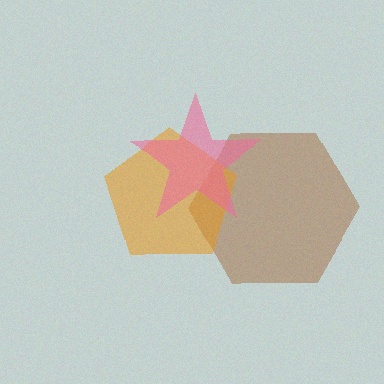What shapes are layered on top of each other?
The layered shapes are: a brown hexagon, an orange pentagon, a pink star.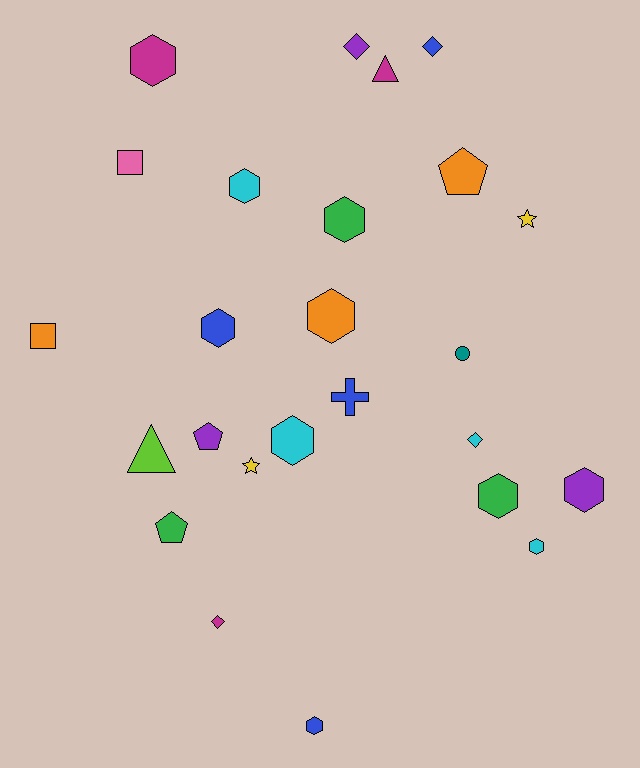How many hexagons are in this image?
There are 10 hexagons.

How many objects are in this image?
There are 25 objects.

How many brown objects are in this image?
There are no brown objects.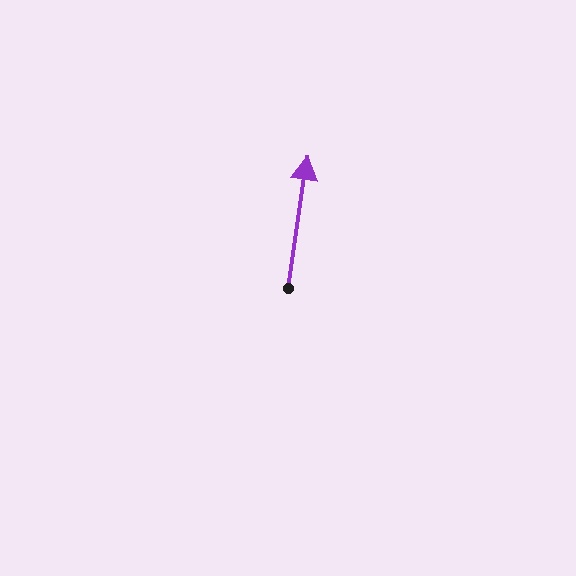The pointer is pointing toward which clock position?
Roughly 12 o'clock.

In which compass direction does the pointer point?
North.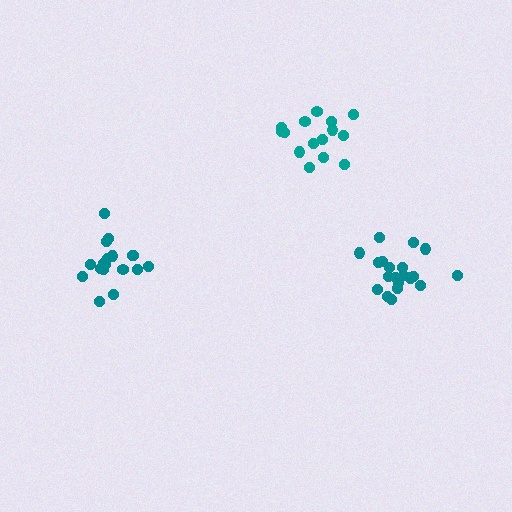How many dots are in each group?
Group 1: 18 dots, Group 2: 20 dots, Group 3: 15 dots (53 total).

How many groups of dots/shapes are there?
There are 3 groups.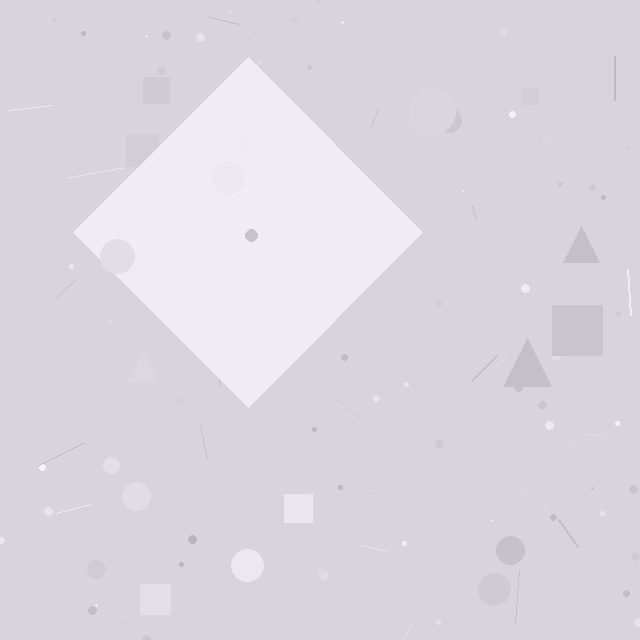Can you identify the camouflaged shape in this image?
The camouflaged shape is a diamond.